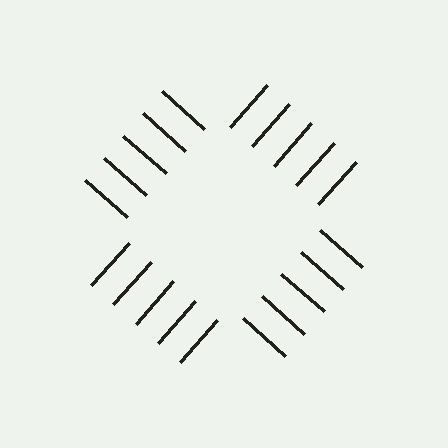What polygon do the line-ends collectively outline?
An illusory square — the line segments terminate on its edges but no continuous stroke is drawn.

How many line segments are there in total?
20 — 5 along each of the 4 edges.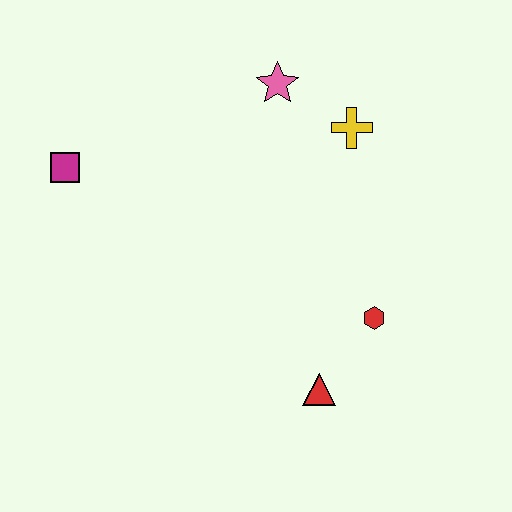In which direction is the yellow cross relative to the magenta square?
The yellow cross is to the right of the magenta square.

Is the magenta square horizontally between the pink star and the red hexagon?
No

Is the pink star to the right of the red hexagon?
No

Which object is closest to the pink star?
The yellow cross is closest to the pink star.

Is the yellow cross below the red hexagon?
No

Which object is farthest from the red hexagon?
The magenta square is farthest from the red hexagon.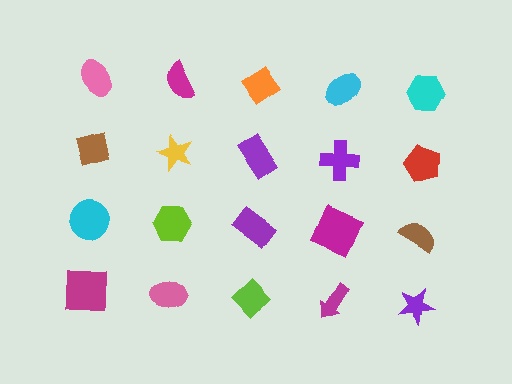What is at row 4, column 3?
A lime diamond.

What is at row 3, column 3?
A purple rectangle.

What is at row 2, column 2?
A yellow star.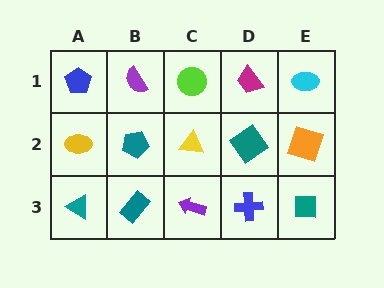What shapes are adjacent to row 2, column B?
A purple semicircle (row 1, column B), a teal rectangle (row 3, column B), a yellow ellipse (row 2, column A), a yellow triangle (row 2, column C).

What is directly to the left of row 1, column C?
A purple semicircle.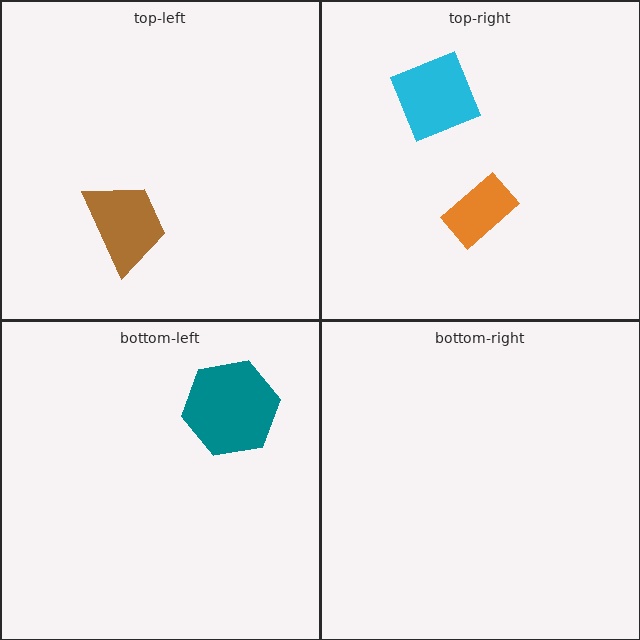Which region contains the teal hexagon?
The bottom-left region.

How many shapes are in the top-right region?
2.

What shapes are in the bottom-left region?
The teal hexagon.